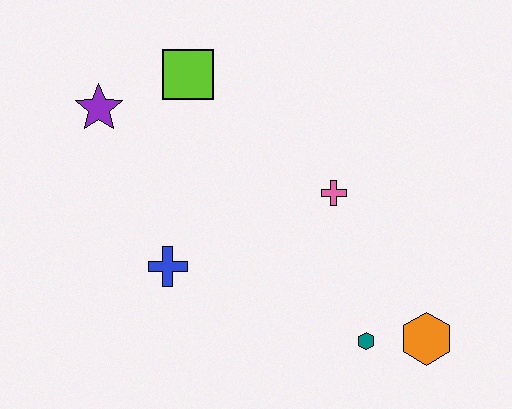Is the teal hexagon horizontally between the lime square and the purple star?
No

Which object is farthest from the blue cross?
The orange hexagon is farthest from the blue cross.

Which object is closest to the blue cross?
The purple star is closest to the blue cross.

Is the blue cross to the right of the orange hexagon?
No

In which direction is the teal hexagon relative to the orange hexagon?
The teal hexagon is to the left of the orange hexagon.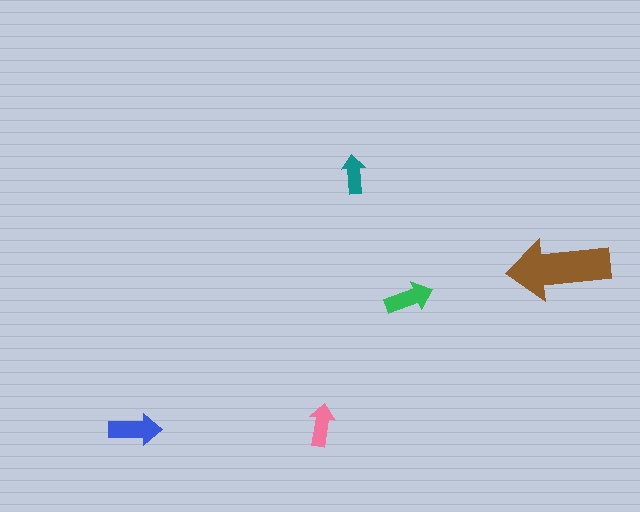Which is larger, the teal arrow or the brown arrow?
The brown one.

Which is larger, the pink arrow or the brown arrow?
The brown one.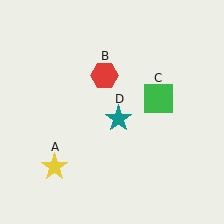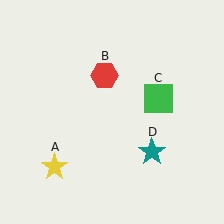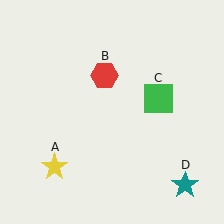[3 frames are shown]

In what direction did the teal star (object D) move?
The teal star (object D) moved down and to the right.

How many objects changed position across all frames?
1 object changed position: teal star (object D).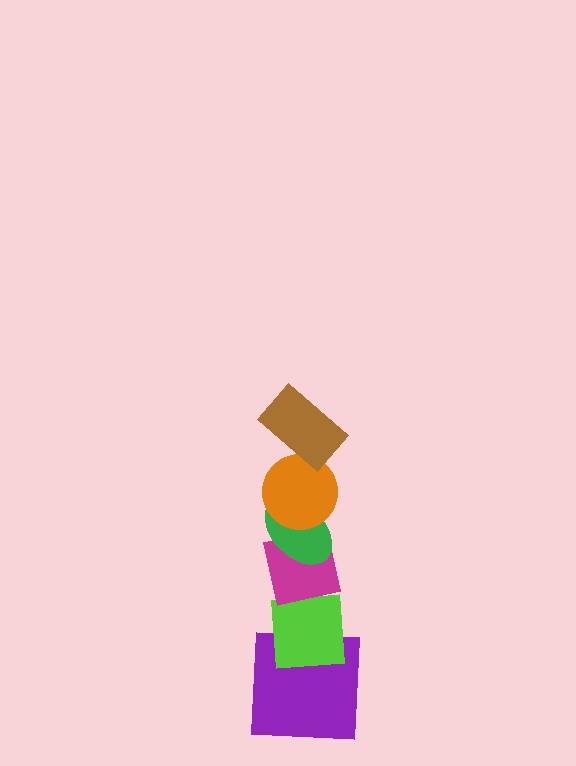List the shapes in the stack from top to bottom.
From top to bottom: the brown rectangle, the orange circle, the green ellipse, the magenta square, the lime square, the purple square.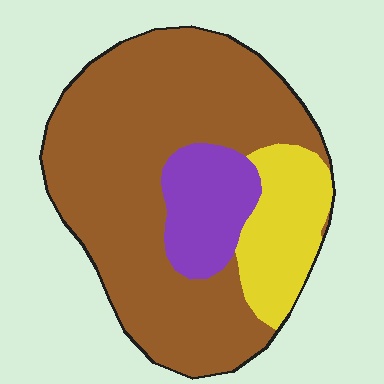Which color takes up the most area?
Brown, at roughly 70%.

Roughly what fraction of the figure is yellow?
Yellow takes up about one sixth (1/6) of the figure.